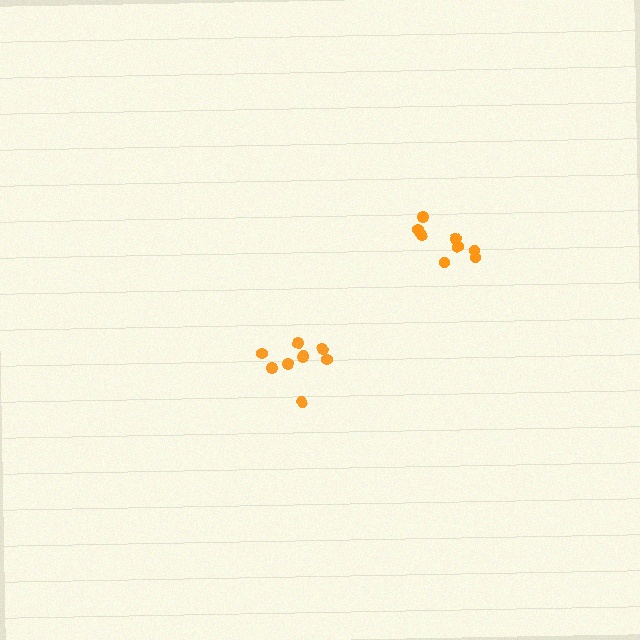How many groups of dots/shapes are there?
There are 2 groups.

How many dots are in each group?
Group 1: 9 dots, Group 2: 8 dots (17 total).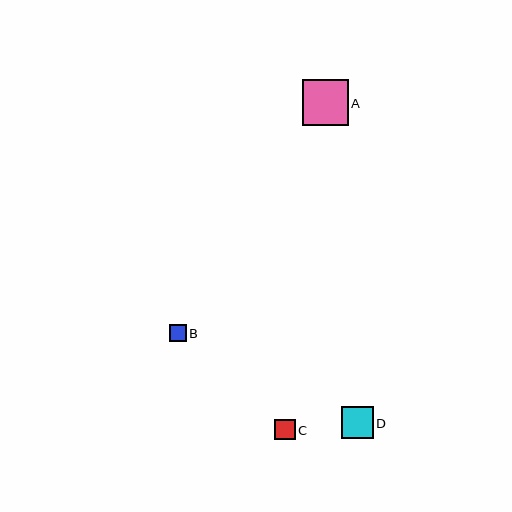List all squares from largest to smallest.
From largest to smallest: A, D, C, B.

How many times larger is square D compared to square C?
Square D is approximately 1.5 times the size of square C.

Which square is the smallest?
Square B is the smallest with a size of approximately 17 pixels.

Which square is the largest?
Square A is the largest with a size of approximately 46 pixels.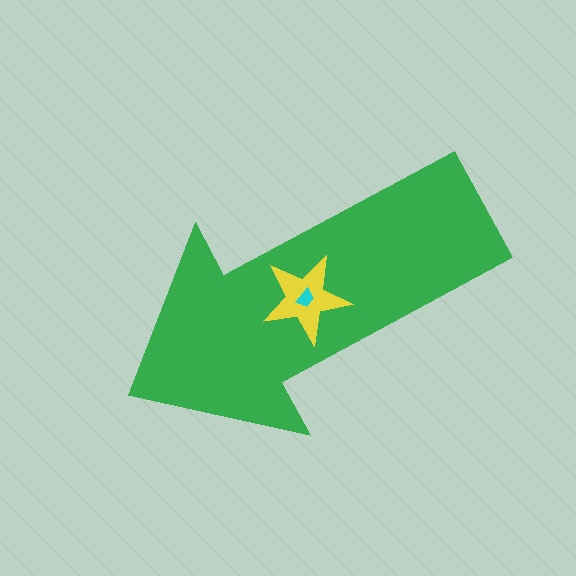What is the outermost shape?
The green arrow.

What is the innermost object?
The cyan trapezoid.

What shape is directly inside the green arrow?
The yellow star.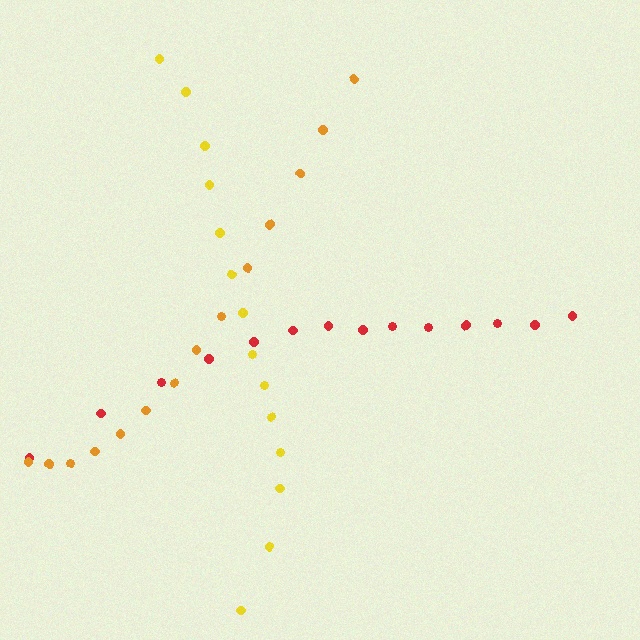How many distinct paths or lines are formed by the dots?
There are 3 distinct paths.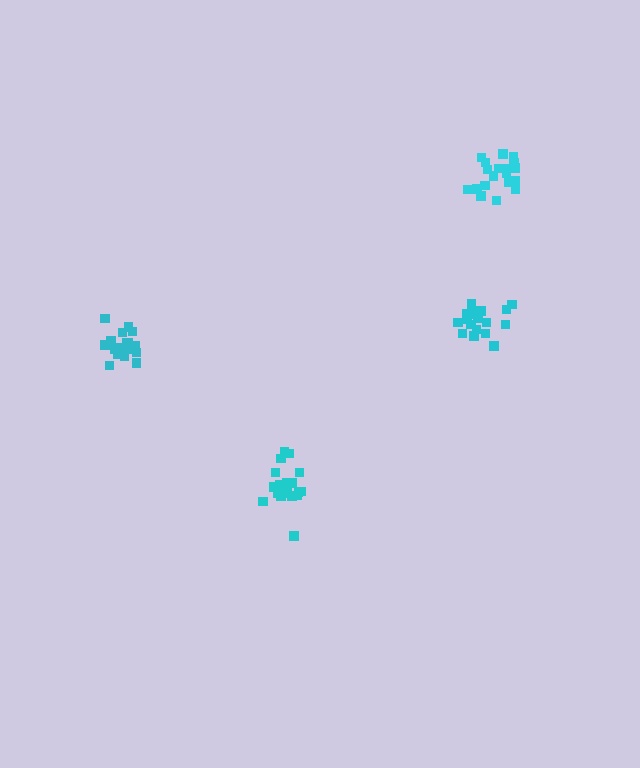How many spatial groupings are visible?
There are 4 spatial groupings.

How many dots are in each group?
Group 1: 19 dots, Group 2: 19 dots, Group 3: 17 dots, Group 4: 20 dots (75 total).